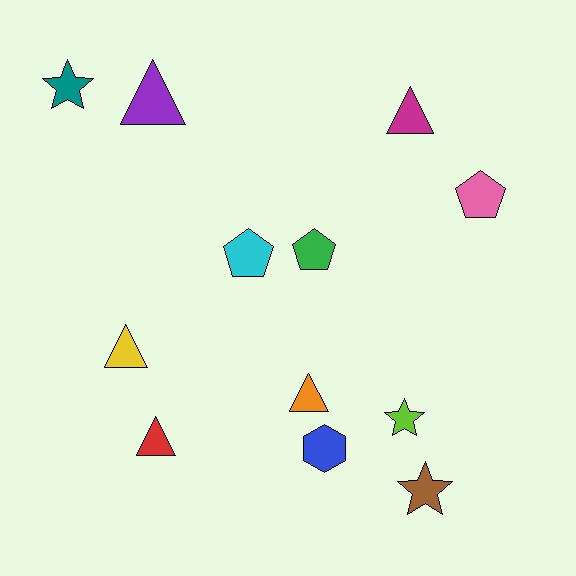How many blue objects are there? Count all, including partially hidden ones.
There is 1 blue object.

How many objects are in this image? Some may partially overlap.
There are 12 objects.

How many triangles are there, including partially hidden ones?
There are 5 triangles.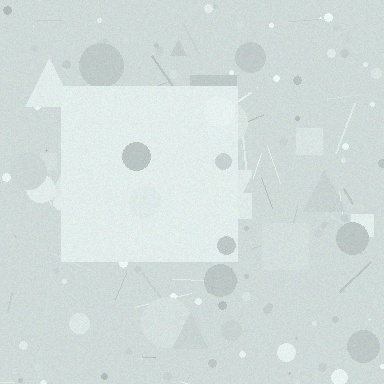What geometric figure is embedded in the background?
A square is embedded in the background.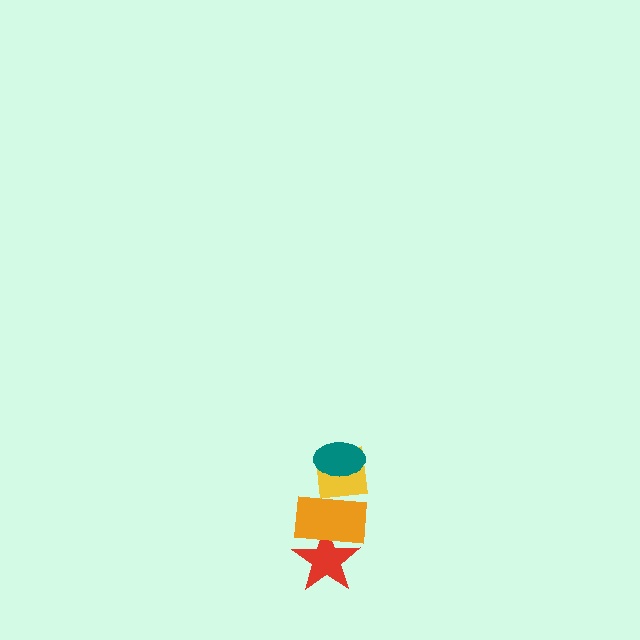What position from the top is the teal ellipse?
The teal ellipse is 1st from the top.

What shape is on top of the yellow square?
The teal ellipse is on top of the yellow square.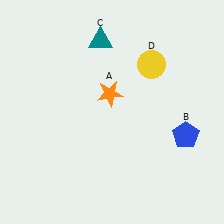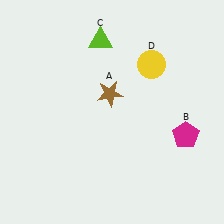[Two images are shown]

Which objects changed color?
A changed from orange to brown. B changed from blue to magenta. C changed from teal to lime.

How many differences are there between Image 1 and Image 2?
There are 3 differences between the two images.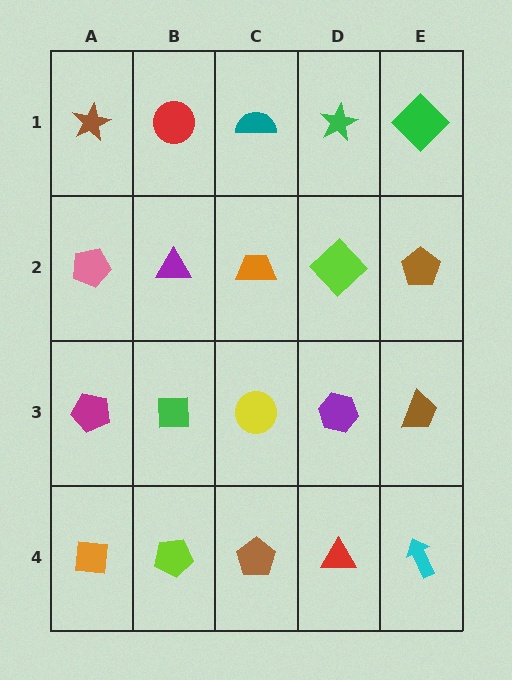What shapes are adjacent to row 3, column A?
A pink pentagon (row 2, column A), an orange square (row 4, column A), a green square (row 3, column B).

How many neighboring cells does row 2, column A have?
3.